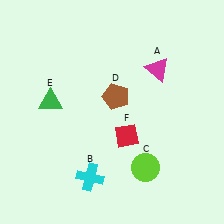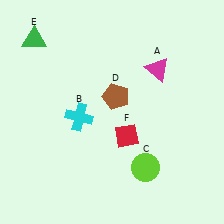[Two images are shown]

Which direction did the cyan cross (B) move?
The cyan cross (B) moved up.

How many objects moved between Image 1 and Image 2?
2 objects moved between the two images.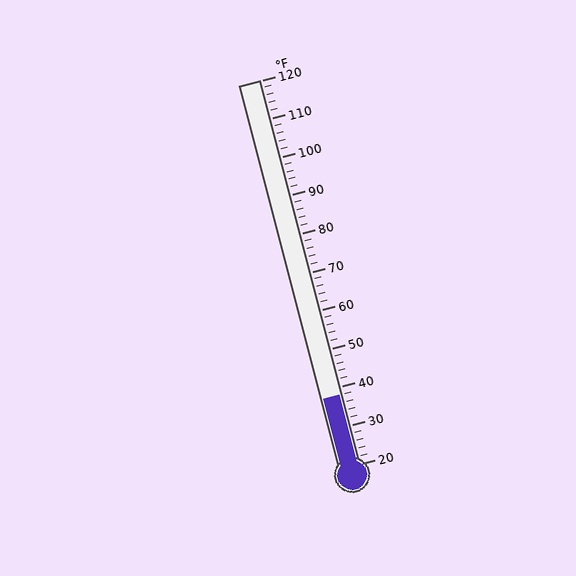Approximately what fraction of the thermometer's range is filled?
The thermometer is filled to approximately 20% of its range.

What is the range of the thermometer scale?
The thermometer scale ranges from 20°F to 120°F.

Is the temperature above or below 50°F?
The temperature is below 50°F.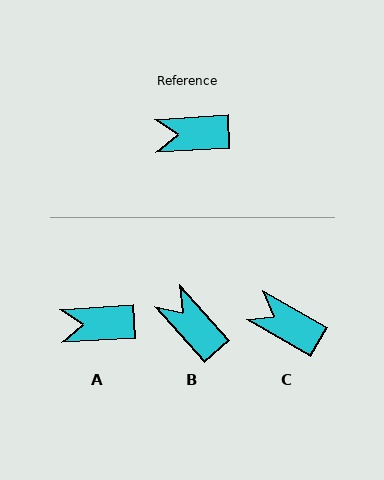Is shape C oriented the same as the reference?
No, it is off by about 33 degrees.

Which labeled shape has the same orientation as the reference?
A.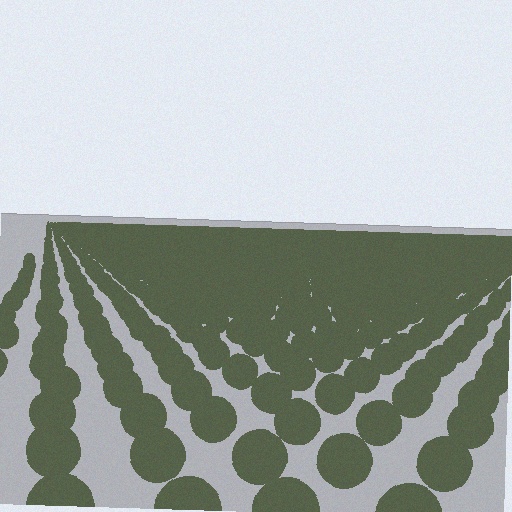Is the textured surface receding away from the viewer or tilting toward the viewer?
The surface is receding away from the viewer. Texture elements get smaller and denser toward the top.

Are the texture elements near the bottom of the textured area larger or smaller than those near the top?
Larger. Near the bottom, elements are closer to the viewer and appear at a bigger on-screen size.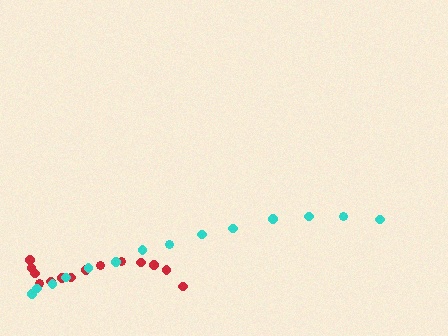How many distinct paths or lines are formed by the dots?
There are 2 distinct paths.